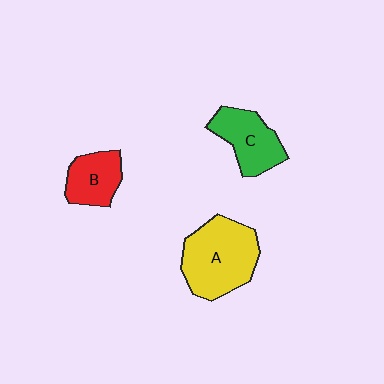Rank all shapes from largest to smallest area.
From largest to smallest: A (yellow), C (green), B (red).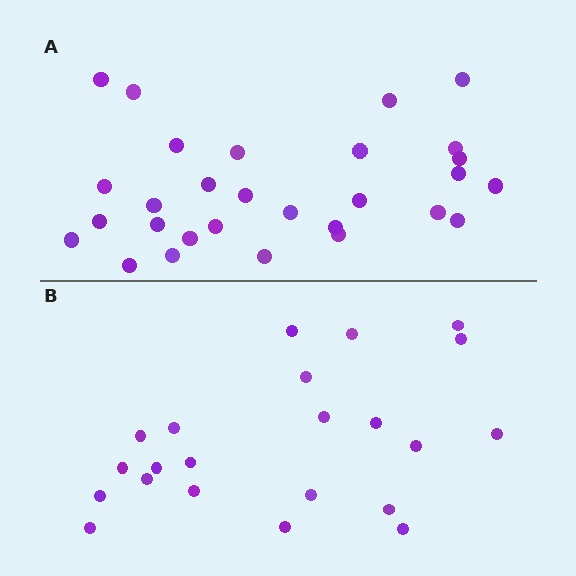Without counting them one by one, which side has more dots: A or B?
Region A (the top region) has more dots.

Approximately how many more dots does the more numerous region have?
Region A has roughly 8 or so more dots than region B.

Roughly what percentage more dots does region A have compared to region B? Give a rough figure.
About 30% more.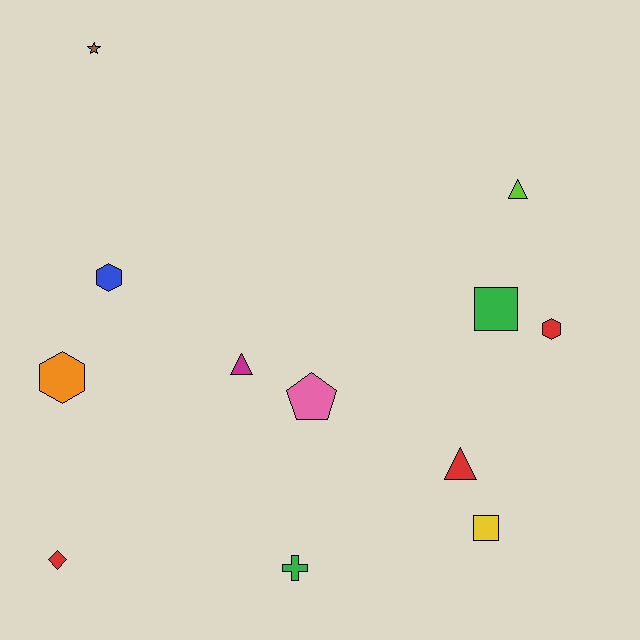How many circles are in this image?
There are no circles.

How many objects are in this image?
There are 12 objects.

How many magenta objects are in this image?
There is 1 magenta object.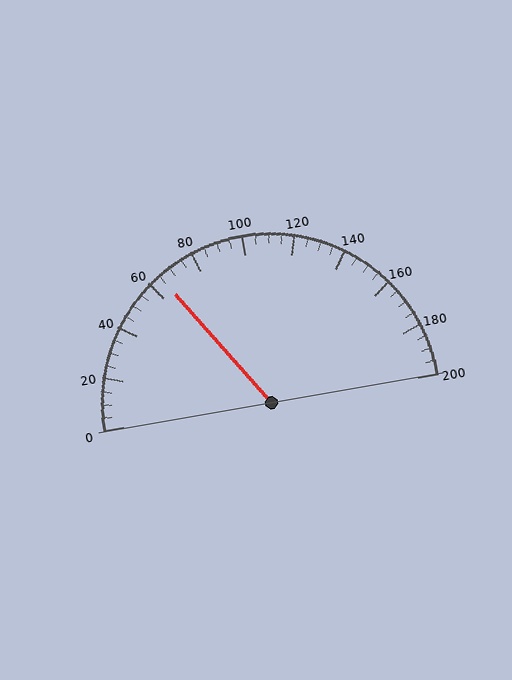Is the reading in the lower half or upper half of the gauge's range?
The reading is in the lower half of the range (0 to 200).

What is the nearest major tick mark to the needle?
The nearest major tick mark is 60.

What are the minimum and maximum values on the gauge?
The gauge ranges from 0 to 200.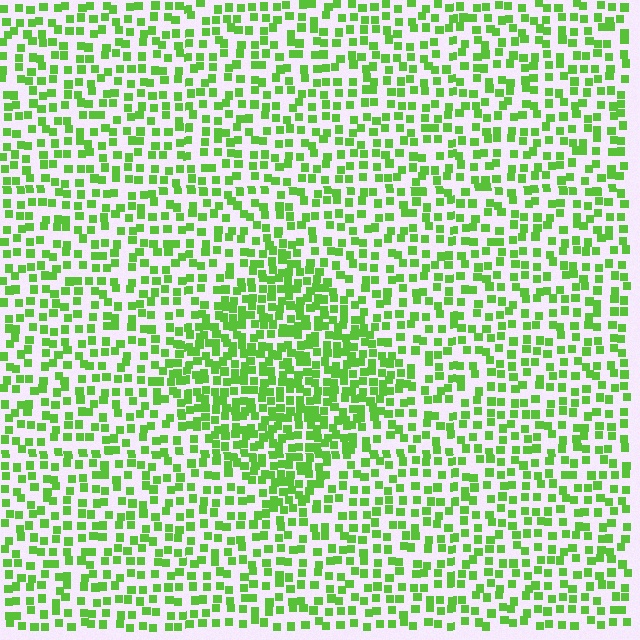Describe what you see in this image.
The image contains small lime elements arranged at two different densities. A diamond-shaped region is visible where the elements are more densely packed than the surrounding area.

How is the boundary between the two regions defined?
The boundary is defined by a change in element density (approximately 1.8x ratio). All elements are the same color, size, and shape.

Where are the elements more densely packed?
The elements are more densely packed inside the diamond boundary.